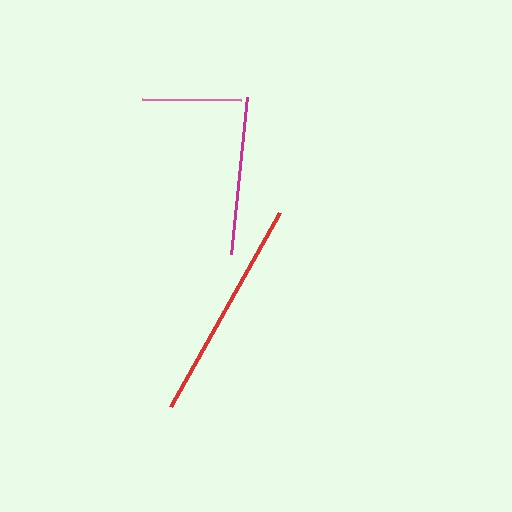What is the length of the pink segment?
The pink segment is approximately 99 pixels long.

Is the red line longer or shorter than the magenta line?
The red line is longer than the magenta line.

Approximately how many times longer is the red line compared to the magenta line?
The red line is approximately 1.4 times the length of the magenta line.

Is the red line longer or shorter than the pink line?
The red line is longer than the pink line.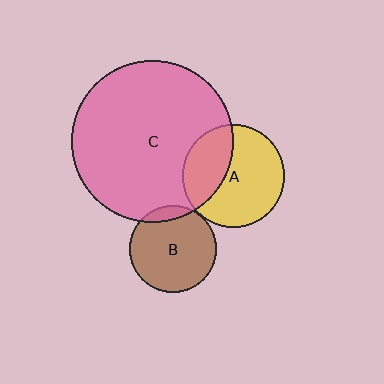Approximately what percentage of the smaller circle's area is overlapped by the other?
Approximately 35%.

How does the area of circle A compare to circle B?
Approximately 1.4 times.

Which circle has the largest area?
Circle C (pink).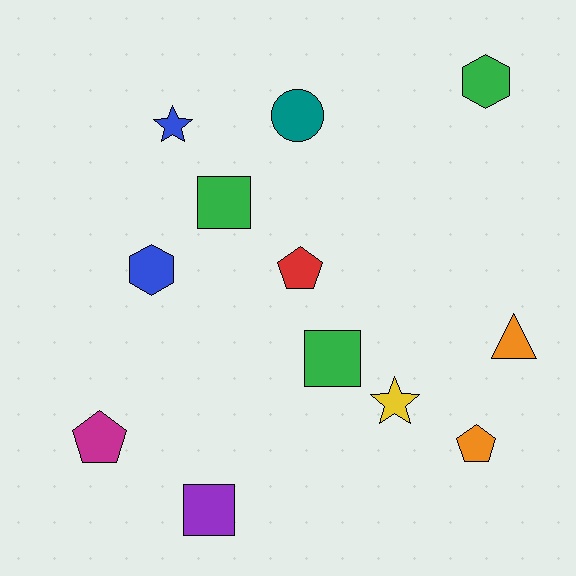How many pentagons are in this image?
There are 3 pentagons.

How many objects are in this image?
There are 12 objects.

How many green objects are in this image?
There are 3 green objects.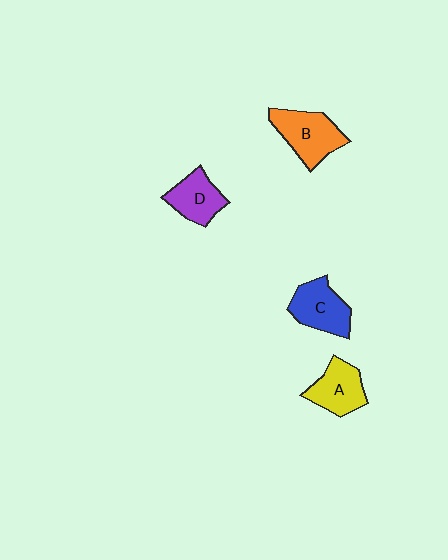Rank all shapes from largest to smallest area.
From largest to smallest: B (orange), C (blue), A (yellow), D (purple).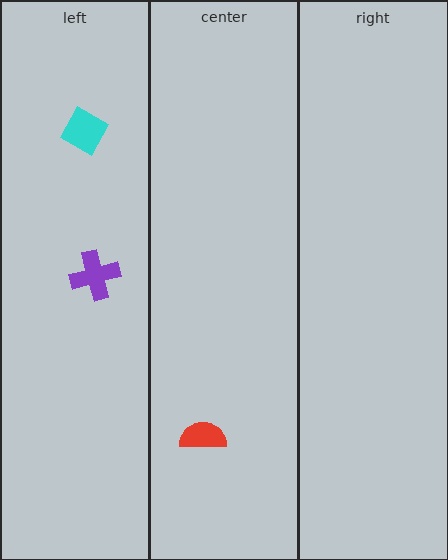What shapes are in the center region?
The red semicircle.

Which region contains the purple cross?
The left region.